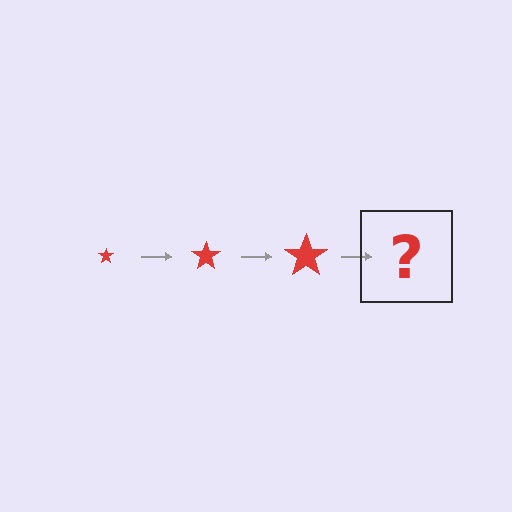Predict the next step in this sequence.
The next step is a red star, larger than the previous one.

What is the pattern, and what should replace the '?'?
The pattern is that the star gets progressively larger each step. The '?' should be a red star, larger than the previous one.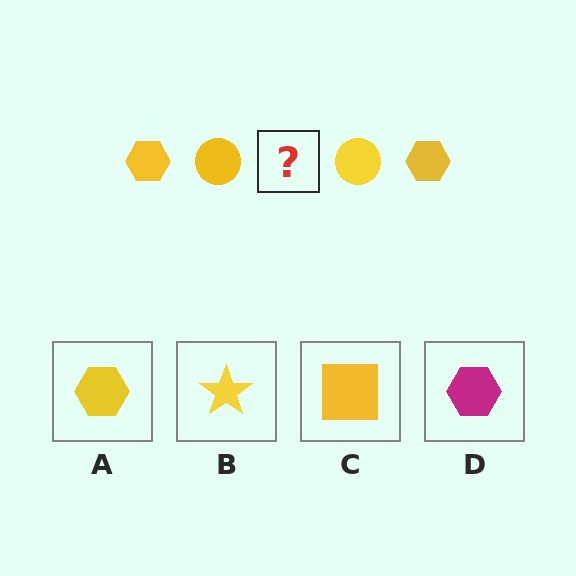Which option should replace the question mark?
Option A.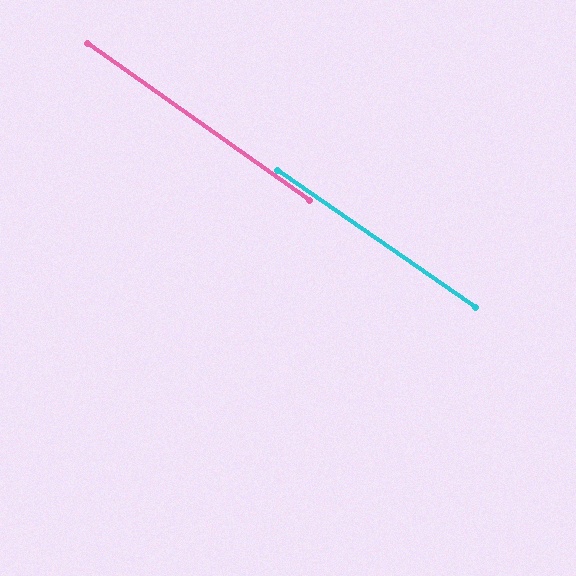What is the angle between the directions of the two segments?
Approximately 0 degrees.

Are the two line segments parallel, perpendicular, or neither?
Parallel — their directions differ by only 0.4°.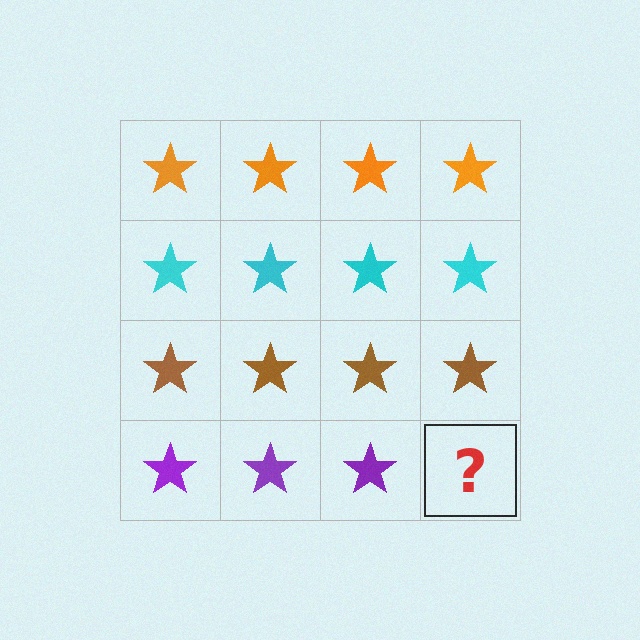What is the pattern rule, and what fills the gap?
The rule is that each row has a consistent color. The gap should be filled with a purple star.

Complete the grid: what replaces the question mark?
The question mark should be replaced with a purple star.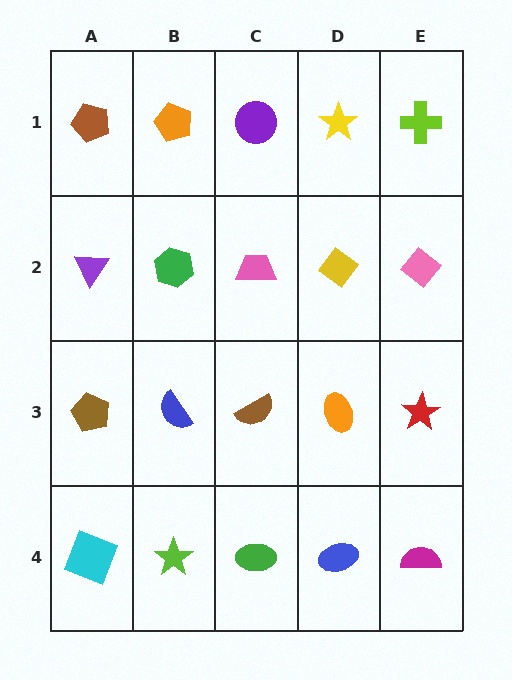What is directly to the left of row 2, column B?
A purple triangle.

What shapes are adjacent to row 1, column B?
A green hexagon (row 2, column B), a brown pentagon (row 1, column A), a purple circle (row 1, column C).